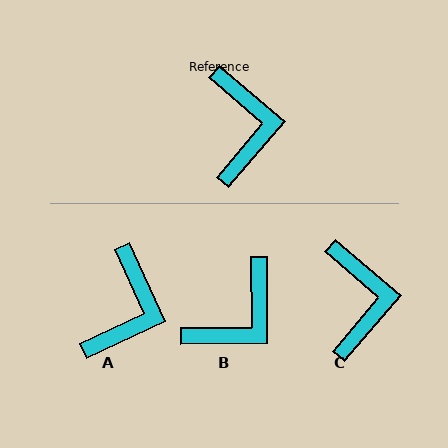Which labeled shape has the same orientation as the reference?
C.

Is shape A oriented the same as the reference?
No, it is off by about 25 degrees.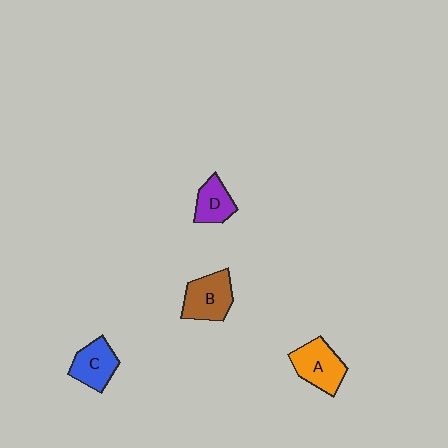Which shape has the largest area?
Shape B (brown).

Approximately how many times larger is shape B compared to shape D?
Approximately 1.4 times.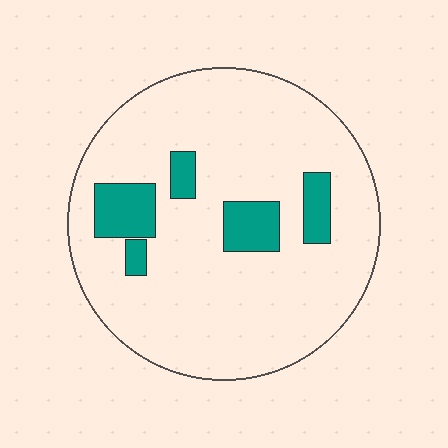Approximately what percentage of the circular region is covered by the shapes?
Approximately 15%.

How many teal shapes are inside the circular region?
5.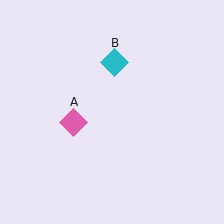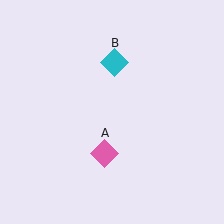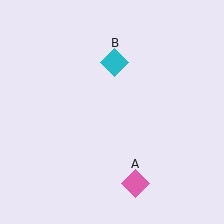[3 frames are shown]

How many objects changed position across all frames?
1 object changed position: pink diamond (object A).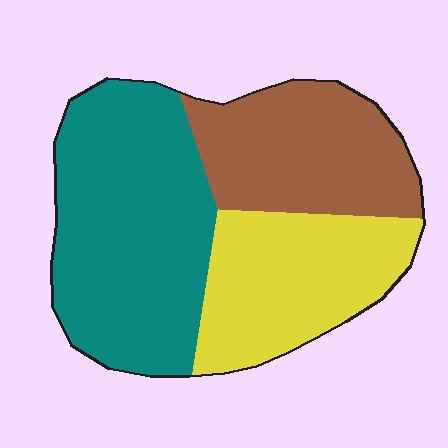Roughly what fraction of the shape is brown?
Brown covers 28% of the shape.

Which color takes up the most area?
Teal, at roughly 45%.